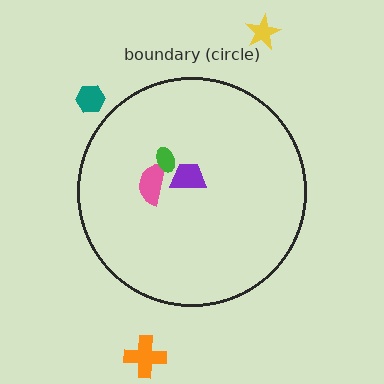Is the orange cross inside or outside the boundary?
Outside.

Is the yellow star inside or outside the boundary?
Outside.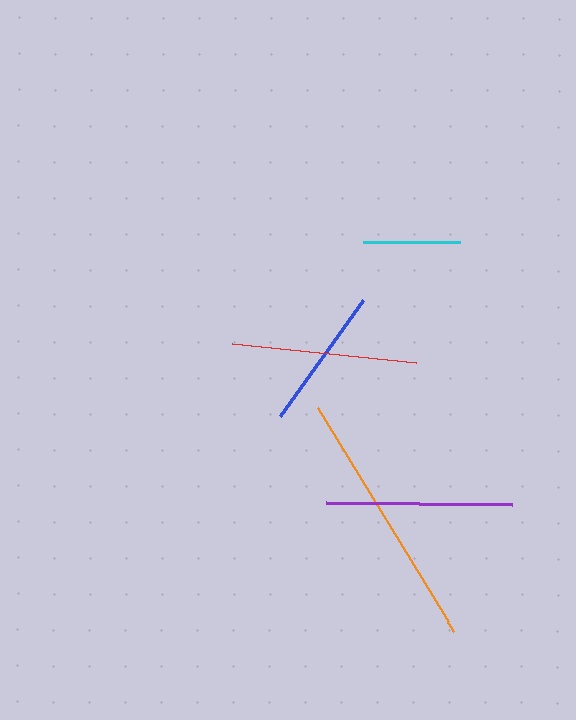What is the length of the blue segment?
The blue segment is approximately 143 pixels long.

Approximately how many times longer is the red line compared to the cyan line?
The red line is approximately 1.9 times the length of the cyan line.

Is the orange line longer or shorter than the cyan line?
The orange line is longer than the cyan line.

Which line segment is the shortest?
The cyan line is the shortest at approximately 97 pixels.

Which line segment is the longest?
The orange line is the longest at approximately 262 pixels.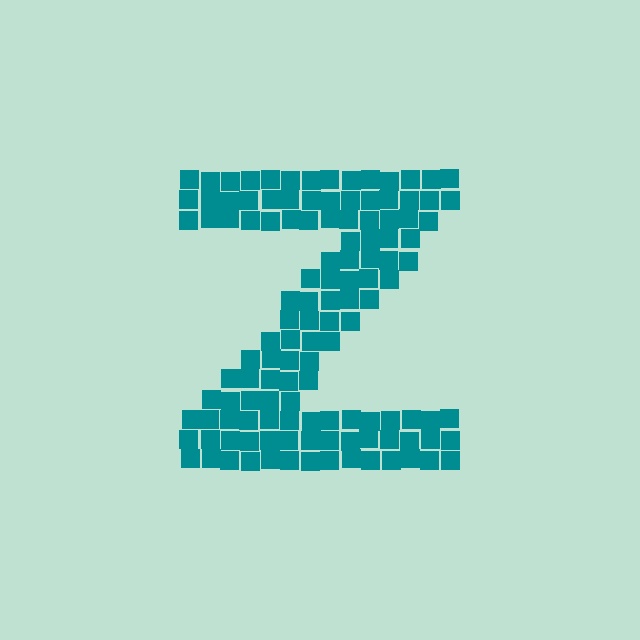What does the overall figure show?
The overall figure shows the letter Z.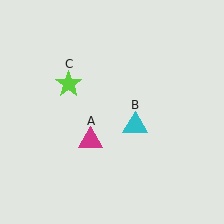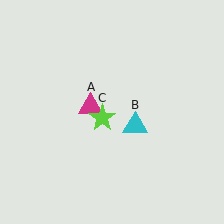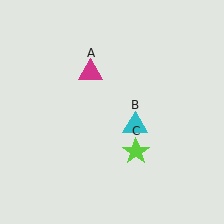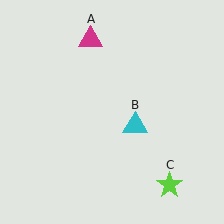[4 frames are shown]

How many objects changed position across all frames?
2 objects changed position: magenta triangle (object A), lime star (object C).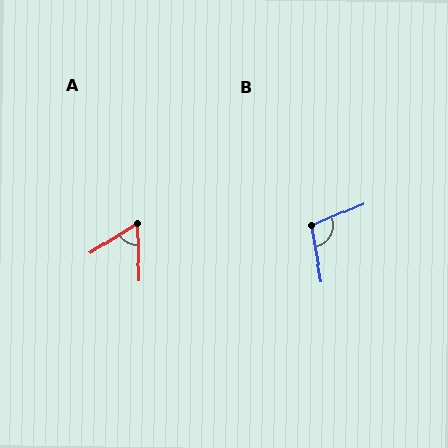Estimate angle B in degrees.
Approximately 103 degrees.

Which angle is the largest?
B, at approximately 103 degrees.